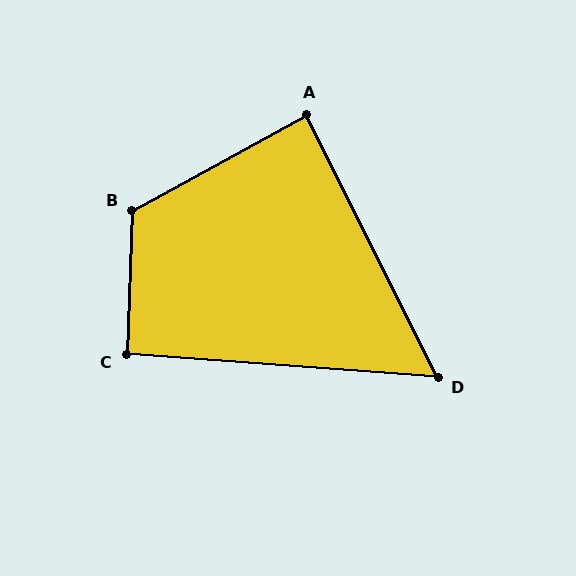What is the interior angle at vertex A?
Approximately 88 degrees (approximately right).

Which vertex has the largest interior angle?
B, at approximately 121 degrees.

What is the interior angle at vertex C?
Approximately 92 degrees (approximately right).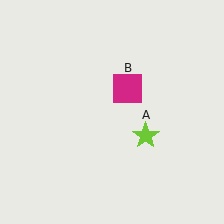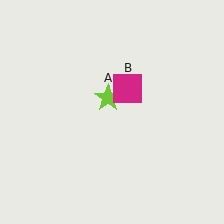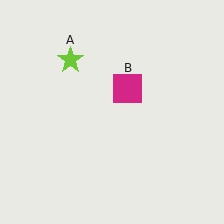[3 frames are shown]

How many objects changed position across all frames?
1 object changed position: lime star (object A).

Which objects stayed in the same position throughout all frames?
Magenta square (object B) remained stationary.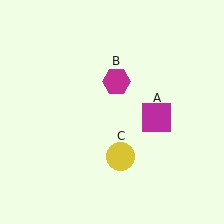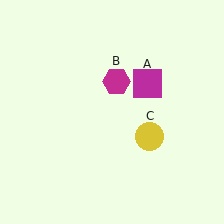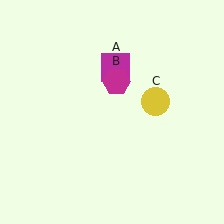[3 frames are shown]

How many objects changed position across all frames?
2 objects changed position: magenta square (object A), yellow circle (object C).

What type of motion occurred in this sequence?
The magenta square (object A), yellow circle (object C) rotated counterclockwise around the center of the scene.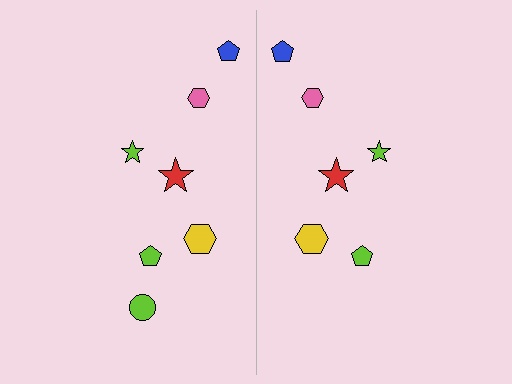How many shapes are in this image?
There are 13 shapes in this image.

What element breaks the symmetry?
A lime circle is missing from the right side.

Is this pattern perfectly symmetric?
No, the pattern is not perfectly symmetric. A lime circle is missing from the right side.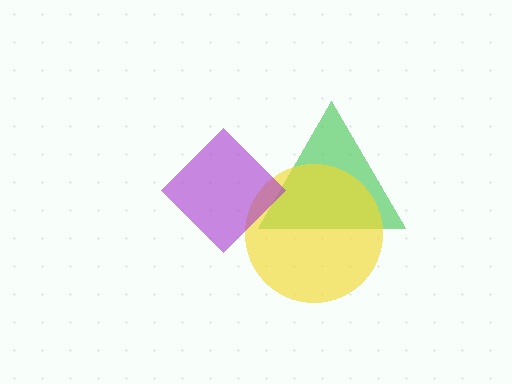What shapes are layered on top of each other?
The layered shapes are: a green triangle, a yellow circle, a purple diamond.